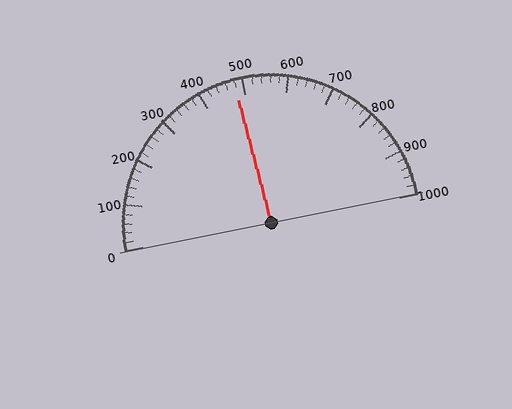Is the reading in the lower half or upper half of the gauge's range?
The reading is in the lower half of the range (0 to 1000).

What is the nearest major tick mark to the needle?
The nearest major tick mark is 500.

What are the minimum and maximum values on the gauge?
The gauge ranges from 0 to 1000.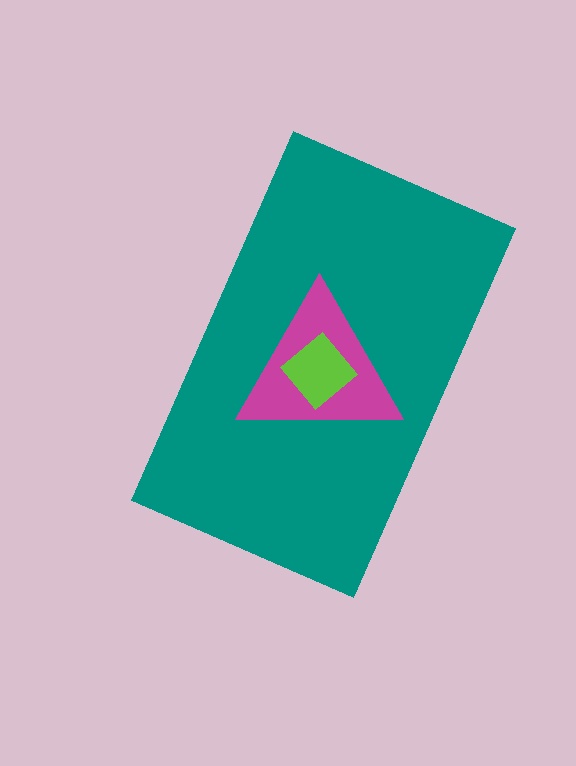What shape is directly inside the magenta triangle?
The lime diamond.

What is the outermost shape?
The teal rectangle.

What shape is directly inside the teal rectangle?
The magenta triangle.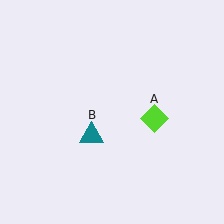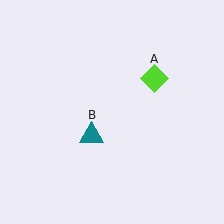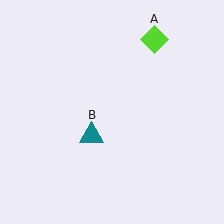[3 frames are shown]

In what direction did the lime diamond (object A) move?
The lime diamond (object A) moved up.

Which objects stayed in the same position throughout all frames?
Teal triangle (object B) remained stationary.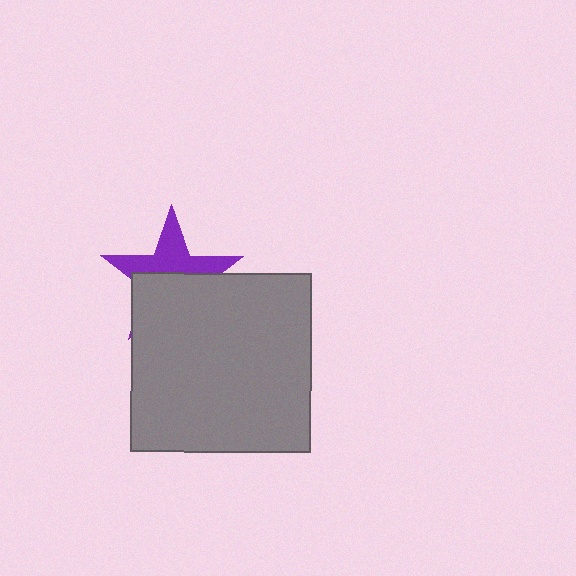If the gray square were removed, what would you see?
You would see the complete purple star.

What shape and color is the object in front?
The object in front is a gray square.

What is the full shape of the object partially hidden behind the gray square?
The partially hidden object is a purple star.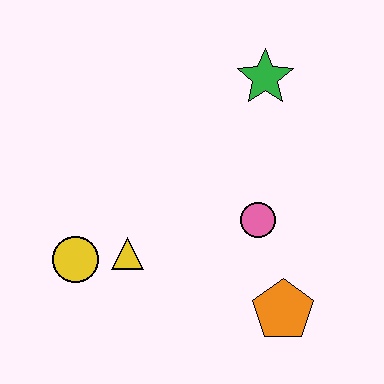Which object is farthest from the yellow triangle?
The green star is farthest from the yellow triangle.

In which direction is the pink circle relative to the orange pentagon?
The pink circle is above the orange pentagon.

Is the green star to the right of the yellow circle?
Yes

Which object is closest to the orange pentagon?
The pink circle is closest to the orange pentagon.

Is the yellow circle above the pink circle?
No